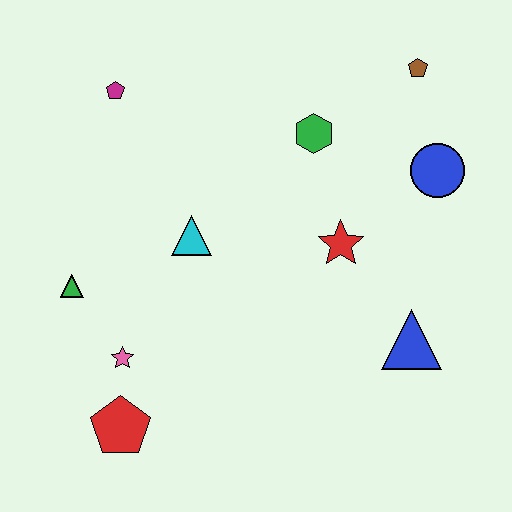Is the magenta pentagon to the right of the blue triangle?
No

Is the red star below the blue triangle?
No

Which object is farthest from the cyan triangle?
The brown pentagon is farthest from the cyan triangle.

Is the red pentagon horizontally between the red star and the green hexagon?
No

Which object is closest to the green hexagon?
The red star is closest to the green hexagon.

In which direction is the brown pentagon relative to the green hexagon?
The brown pentagon is to the right of the green hexagon.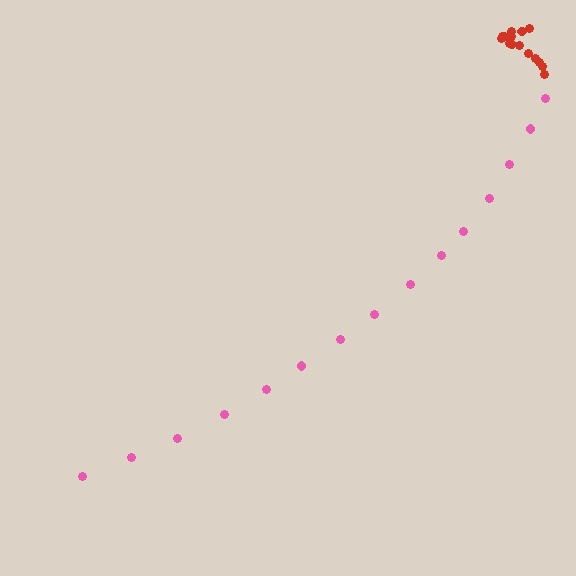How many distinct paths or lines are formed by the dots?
There are 2 distinct paths.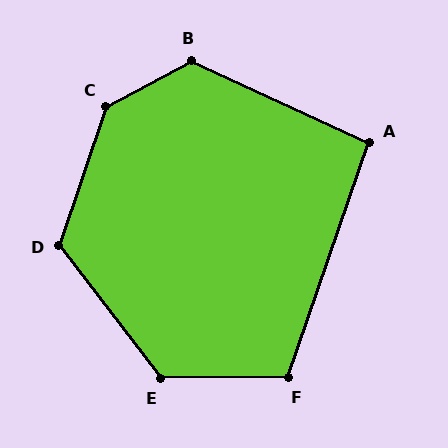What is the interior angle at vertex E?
Approximately 127 degrees (obtuse).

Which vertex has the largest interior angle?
C, at approximately 137 degrees.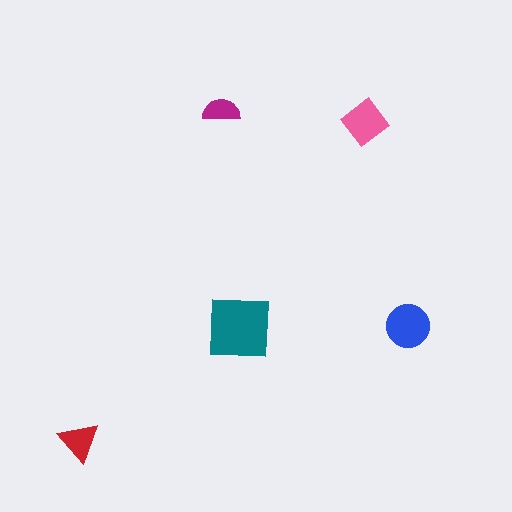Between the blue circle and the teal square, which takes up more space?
The teal square.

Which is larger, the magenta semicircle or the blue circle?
The blue circle.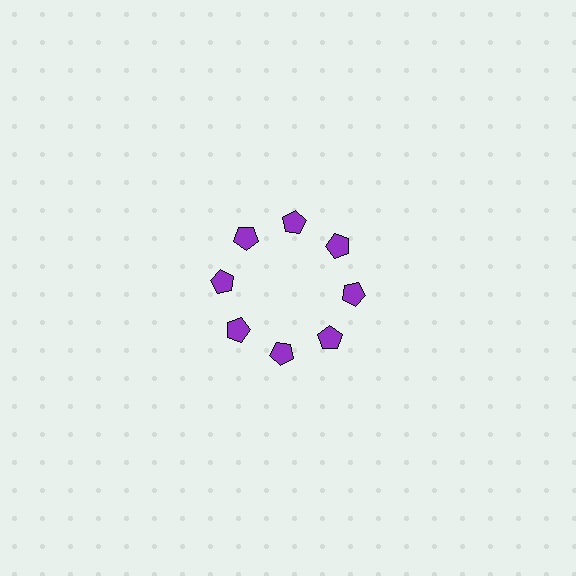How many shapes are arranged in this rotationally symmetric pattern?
There are 8 shapes, arranged in 8 groups of 1.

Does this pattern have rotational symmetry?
Yes, this pattern has 8-fold rotational symmetry. It looks the same after rotating 45 degrees around the center.